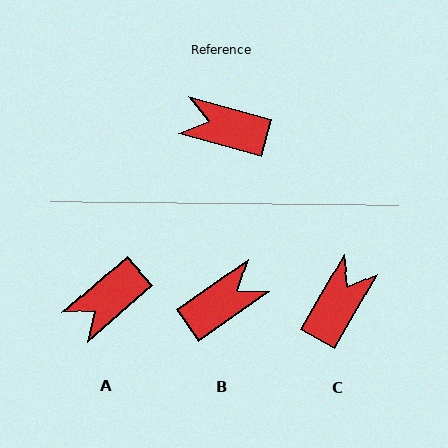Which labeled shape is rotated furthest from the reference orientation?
B, about 129 degrees away.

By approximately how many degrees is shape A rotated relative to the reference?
Approximately 57 degrees counter-clockwise.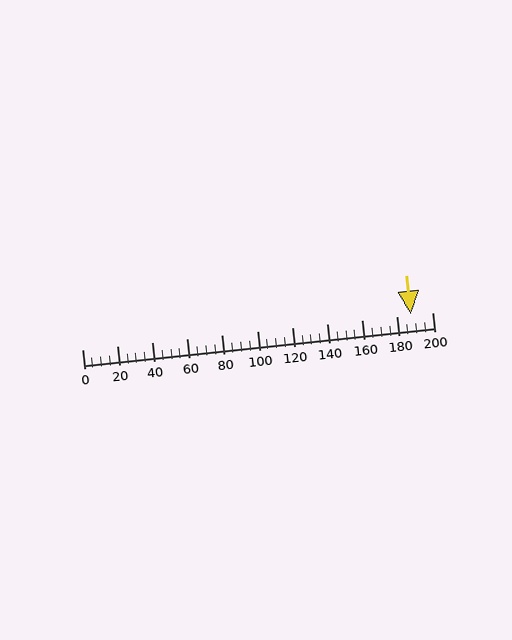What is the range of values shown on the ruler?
The ruler shows values from 0 to 200.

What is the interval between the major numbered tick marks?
The major tick marks are spaced 20 units apart.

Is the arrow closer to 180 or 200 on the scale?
The arrow is closer to 180.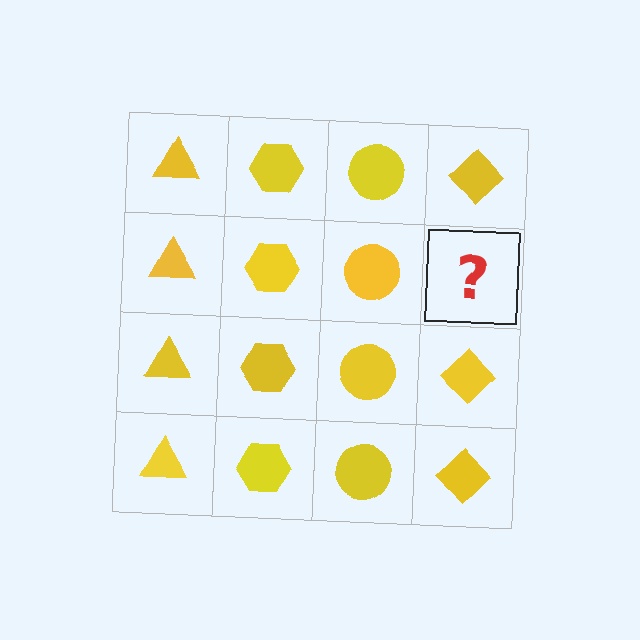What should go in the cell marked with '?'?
The missing cell should contain a yellow diamond.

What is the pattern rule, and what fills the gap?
The rule is that each column has a consistent shape. The gap should be filled with a yellow diamond.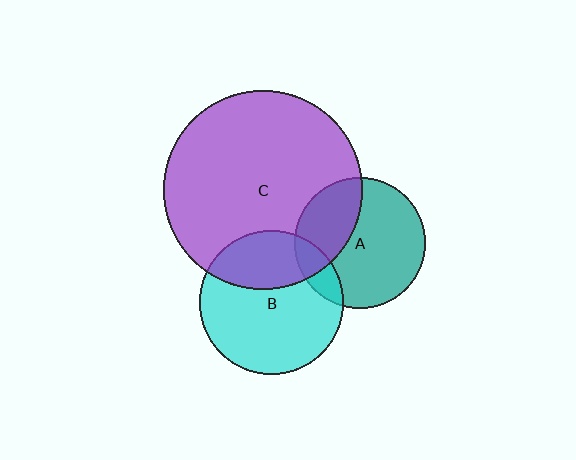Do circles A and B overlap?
Yes.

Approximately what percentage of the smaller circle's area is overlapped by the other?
Approximately 15%.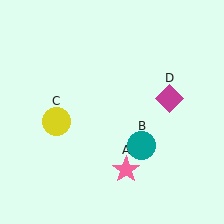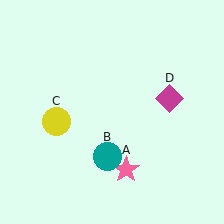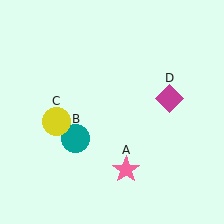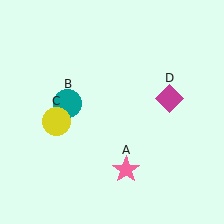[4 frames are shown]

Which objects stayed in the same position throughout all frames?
Pink star (object A) and yellow circle (object C) and magenta diamond (object D) remained stationary.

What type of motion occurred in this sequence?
The teal circle (object B) rotated clockwise around the center of the scene.